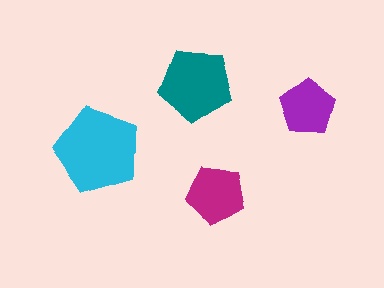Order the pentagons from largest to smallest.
the cyan one, the teal one, the magenta one, the purple one.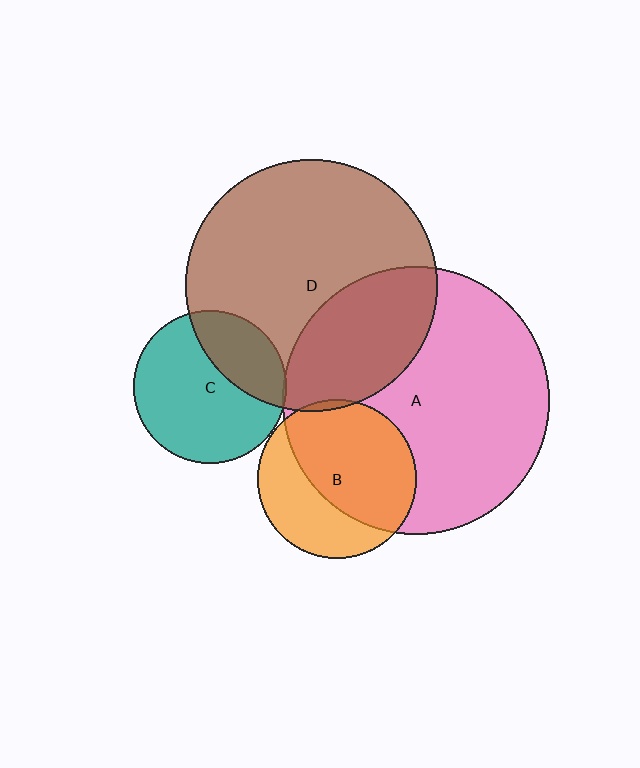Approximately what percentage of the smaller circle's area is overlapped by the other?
Approximately 30%.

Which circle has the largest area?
Circle A (pink).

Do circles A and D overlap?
Yes.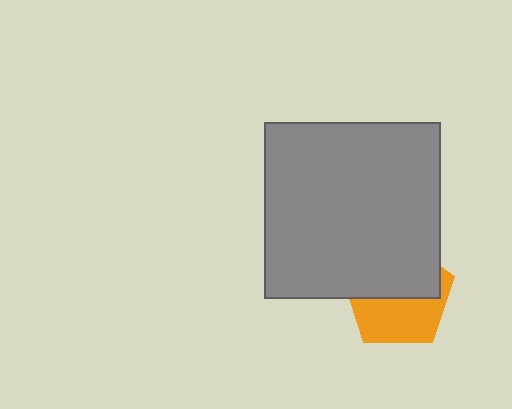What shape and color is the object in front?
The object in front is a gray square.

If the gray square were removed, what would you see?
You would see the complete orange pentagon.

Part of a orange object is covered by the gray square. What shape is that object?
It is a pentagon.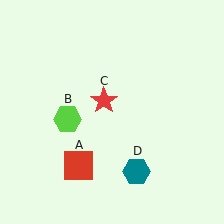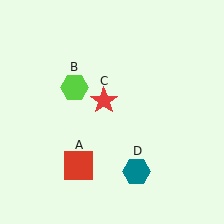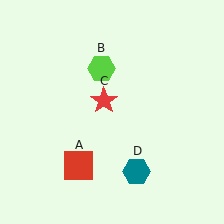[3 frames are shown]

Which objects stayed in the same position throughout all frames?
Red square (object A) and red star (object C) and teal hexagon (object D) remained stationary.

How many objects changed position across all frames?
1 object changed position: lime hexagon (object B).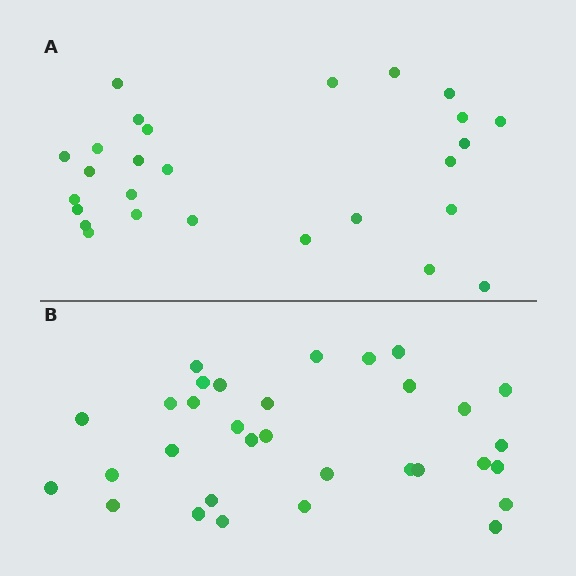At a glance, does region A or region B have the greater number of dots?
Region B (the bottom region) has more dots.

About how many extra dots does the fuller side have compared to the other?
Region B has about 5 more dots than region A.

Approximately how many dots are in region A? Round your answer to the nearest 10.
About 30 dots. (The exact count is 27, which rounds to 30.)